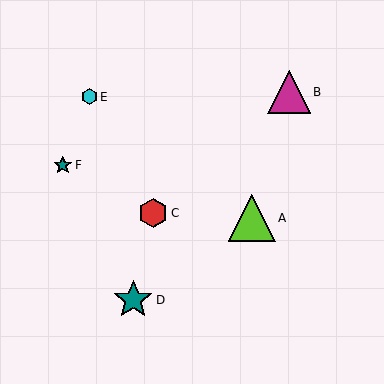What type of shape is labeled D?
Shape D is a teal star.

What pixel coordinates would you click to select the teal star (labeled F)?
Click at (63, 165) to select the teal star F.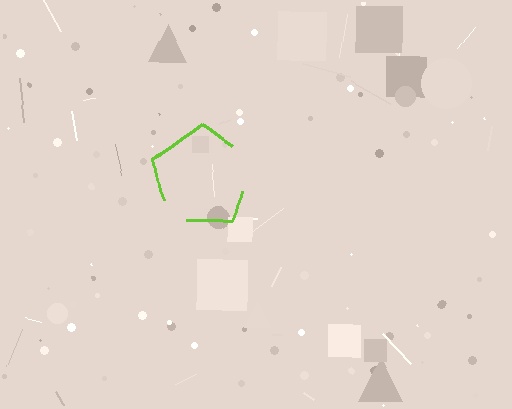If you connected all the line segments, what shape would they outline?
They would outline a pentagon.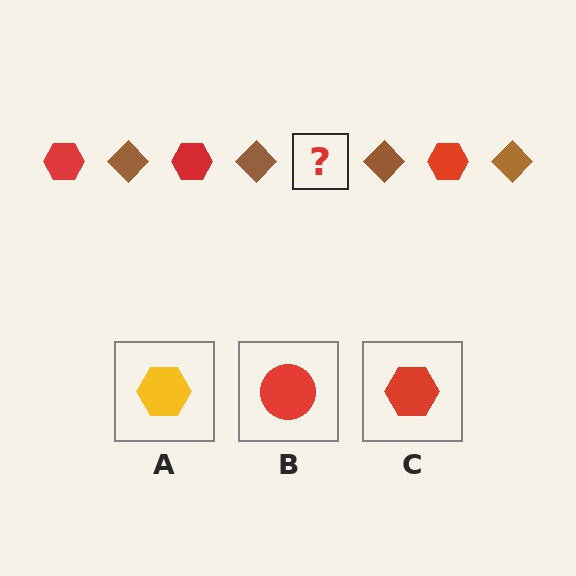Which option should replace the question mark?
Option C.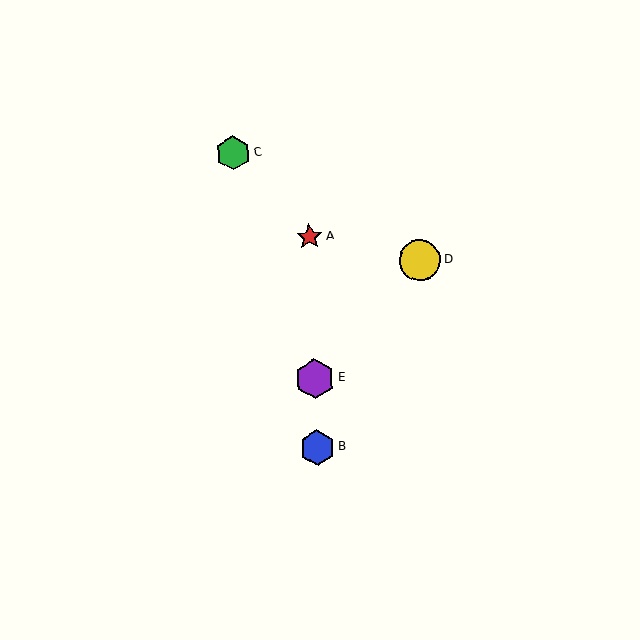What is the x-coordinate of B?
Object B is at x≈317.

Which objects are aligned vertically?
Objects A, B, E are aligned vertically.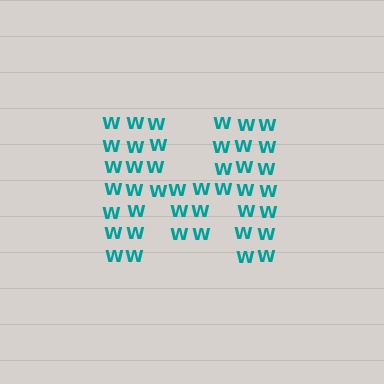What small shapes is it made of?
It is made of small letter W's.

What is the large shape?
The large shape is the letter M.